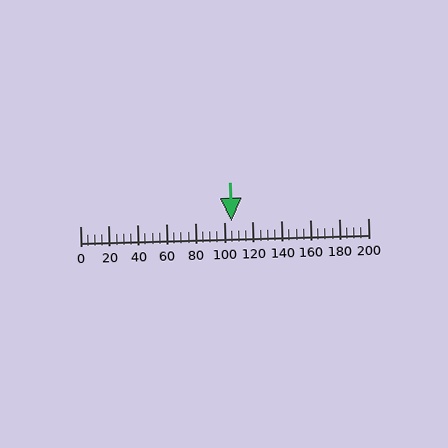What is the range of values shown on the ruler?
The ruler shows values from 0 to 200.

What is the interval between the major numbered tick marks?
The major tick marks are spaced 20 units apart.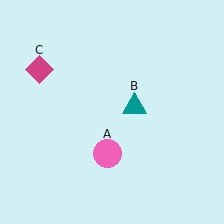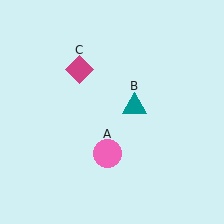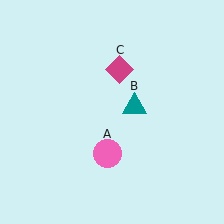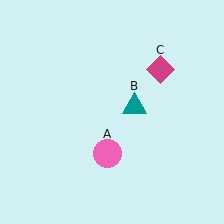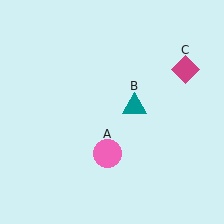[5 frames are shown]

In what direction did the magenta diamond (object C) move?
The magenta diamond (object C) moved right.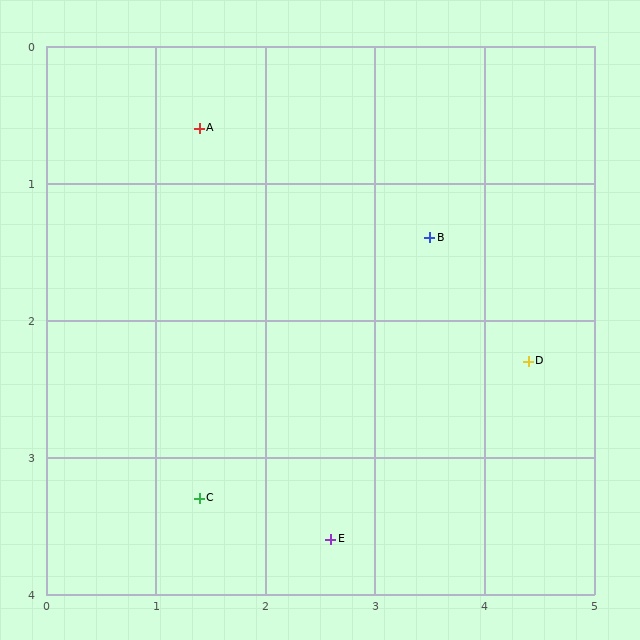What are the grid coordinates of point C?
Point C is at approximately (1.4, 3.3).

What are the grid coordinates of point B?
Point B is at approximately (3.5, 1.4).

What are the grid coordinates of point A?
Point A is at approximately (1.4, 0.6).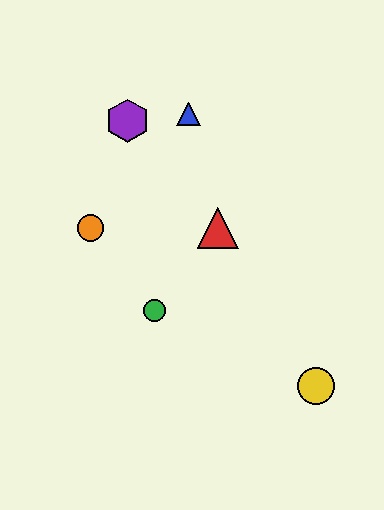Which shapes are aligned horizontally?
The red triangle, the orange circle are aligned horizontally.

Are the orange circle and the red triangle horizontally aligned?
Yes, both are at y≈228.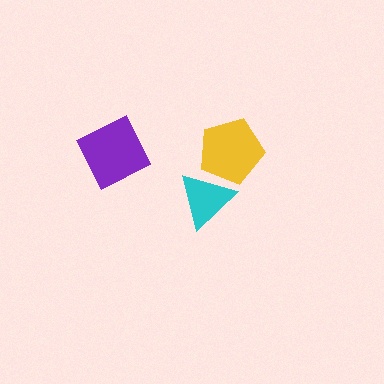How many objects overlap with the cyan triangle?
1 object overlaps with the cyan triangle.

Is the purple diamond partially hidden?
No, no other shape covers it.